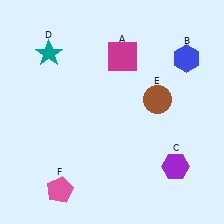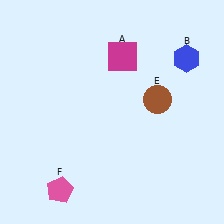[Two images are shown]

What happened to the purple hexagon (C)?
The purple hexagon (C) was removed in Image 2. It was in the bottom-right area of Image 1.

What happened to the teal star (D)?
The teal star (D) was removed in Image 2. It was in the top-left area of Image 1.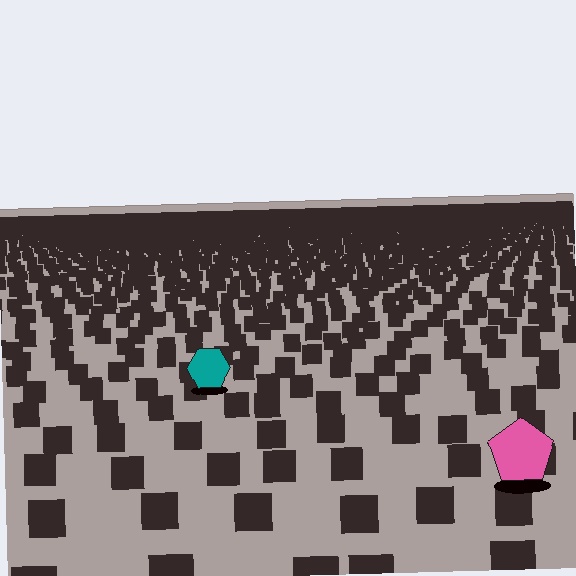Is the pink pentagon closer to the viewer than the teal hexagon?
Yes. The pink pentagon is closer — you can tell from the texture gradient: the ground texture is coarser near it.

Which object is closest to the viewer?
The pink pentagon is closest. The texture marks near it are larger and more spread out.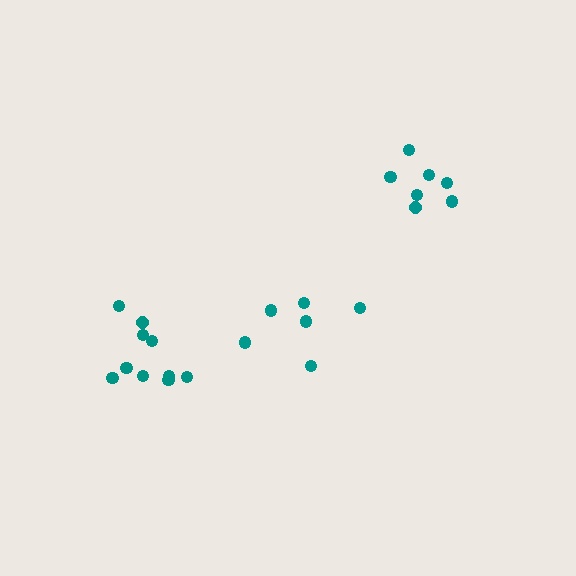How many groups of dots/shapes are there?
There are 3 groups.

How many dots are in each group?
Group 1: 10 dots, Group 2: 7 dots, Group 3: 6 dots (23 total).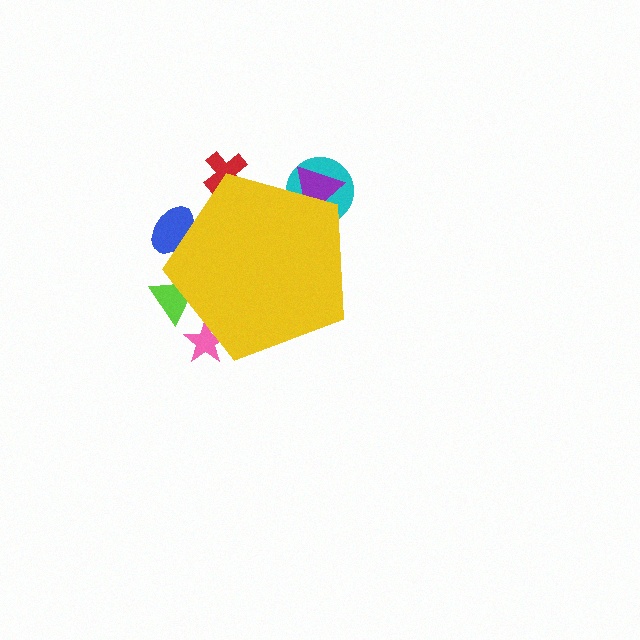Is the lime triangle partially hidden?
Yes, the lime triangle is partially hidden behind the yellow pentagon.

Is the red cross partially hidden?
Yes, the red cross is partially hidden behind the yellow pentagon.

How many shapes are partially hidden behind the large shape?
6 shapes are partially hidden.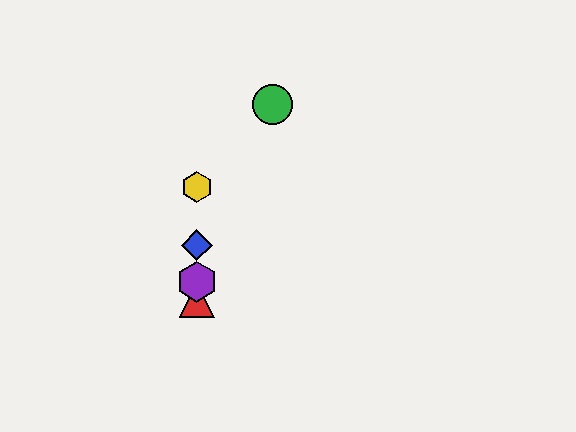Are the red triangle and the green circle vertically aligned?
No, the red triangle is at x≈197 and the green circle is at x≈273.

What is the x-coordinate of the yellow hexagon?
The yellow hexagon is at x≈197.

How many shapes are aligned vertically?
4 shapes (the red triangle, the blue diamond, the yellow hexagon, the purple hexagon) are aligned vertically.